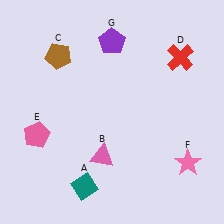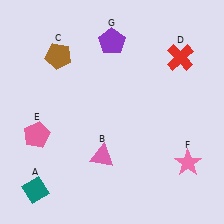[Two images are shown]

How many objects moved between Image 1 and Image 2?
1 object moved between the two images.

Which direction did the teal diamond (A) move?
The teal diamond (A) moved left.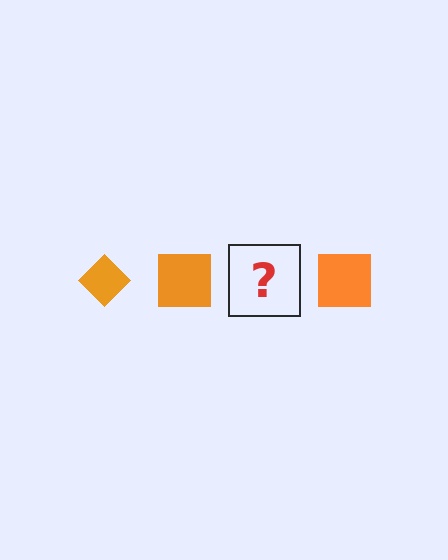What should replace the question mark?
The question mark should be replaced with an orange diamond.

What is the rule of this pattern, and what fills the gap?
The rule is that the pattern cycles through diamond, square shapes in orange. The gap should be filled with an orange diamond.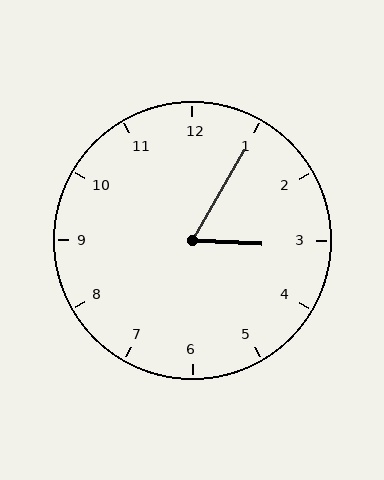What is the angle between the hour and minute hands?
Approximately 62 degrees.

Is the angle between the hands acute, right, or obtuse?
It is acute.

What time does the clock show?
3:05.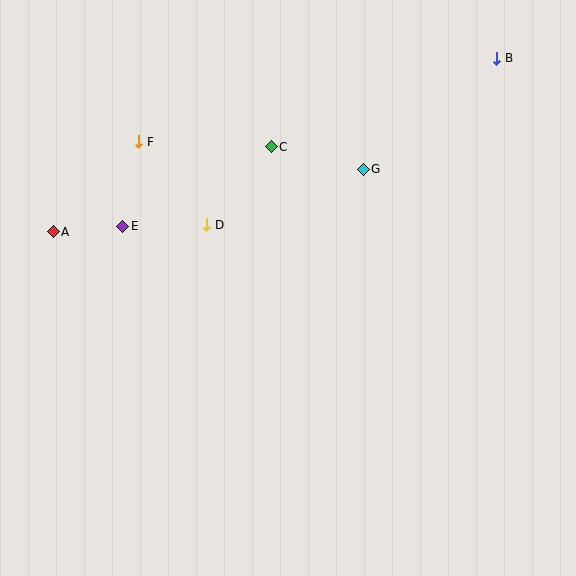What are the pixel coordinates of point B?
Point B is at (497, 58).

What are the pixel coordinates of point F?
Point F is at (139, 142).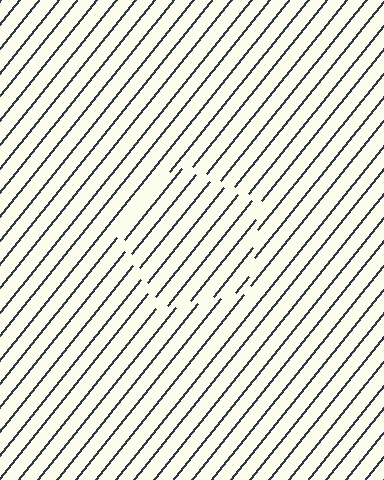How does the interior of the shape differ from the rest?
The interior of the shape contains the same grating, shifted by half a period — the contour is defined by the phase discontinuity where line-ends from the inner and outer gratings abut.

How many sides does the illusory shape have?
5 sides — the line-ends trace a pentagon.